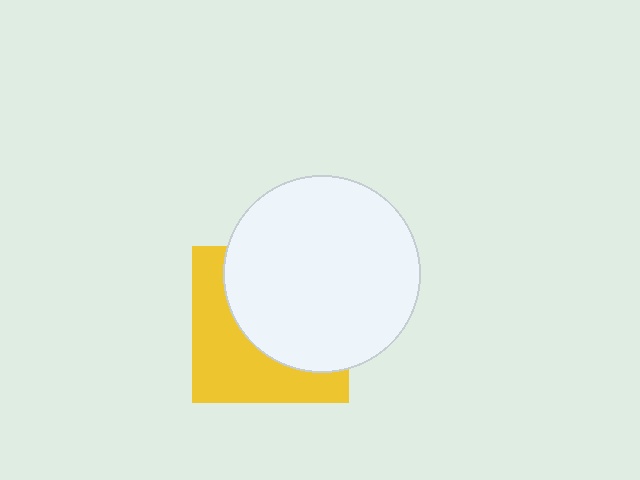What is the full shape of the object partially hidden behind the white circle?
The partially hidden object is a yellow square.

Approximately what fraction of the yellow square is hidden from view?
Roughly 56% of the yellow square is hidden behind the white circle.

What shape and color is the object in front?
The object in front is a white circle.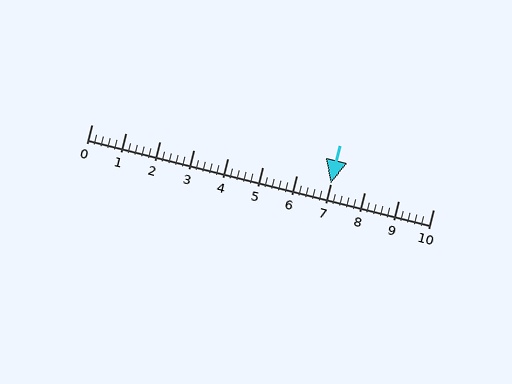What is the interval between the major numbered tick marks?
The major tick marks are spaced 1 units apart.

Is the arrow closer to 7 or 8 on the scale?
The arrow is closer to 7.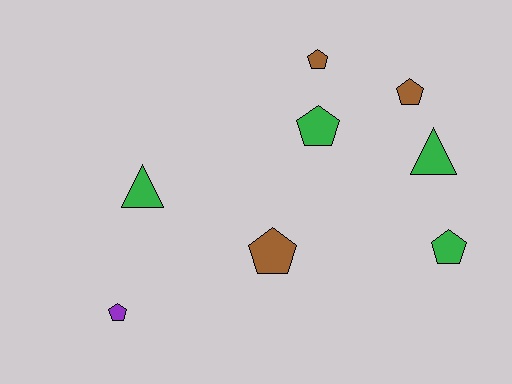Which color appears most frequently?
Green, with 4 objects.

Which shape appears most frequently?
Pentagon, with 6 objects.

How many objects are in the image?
There are 8 objects.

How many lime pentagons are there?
There are no lime pentagons.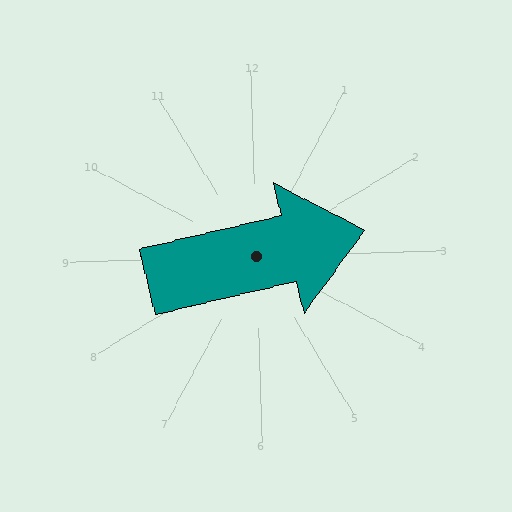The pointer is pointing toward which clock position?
Roughly 3 o'clock.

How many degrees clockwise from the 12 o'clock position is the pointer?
Approximately 78 degrees.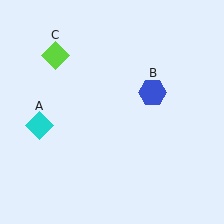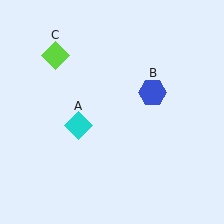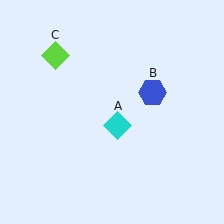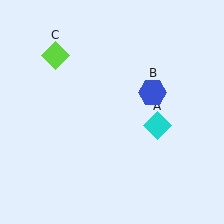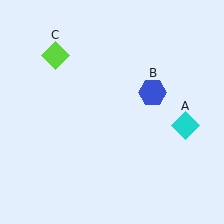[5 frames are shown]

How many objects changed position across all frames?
1 object changed position: cyan diamond (object A).